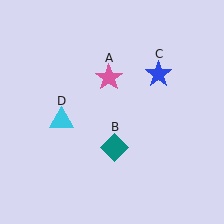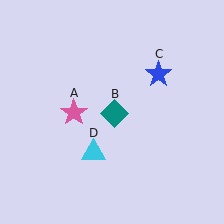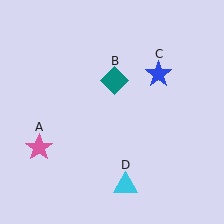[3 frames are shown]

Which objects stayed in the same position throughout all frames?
Blue star (object C) remained stationary.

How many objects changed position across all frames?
3 objects changed position: pink star (object A), teal diamond (object B), cyan triangle (object D).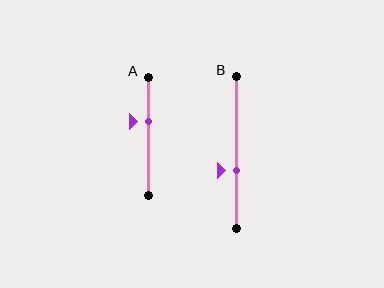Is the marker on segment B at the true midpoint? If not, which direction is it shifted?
No, the marker on segment B is shifted downward by about 12% of the segment length.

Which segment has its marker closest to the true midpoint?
Segment B has its marker closest to the true midpoint.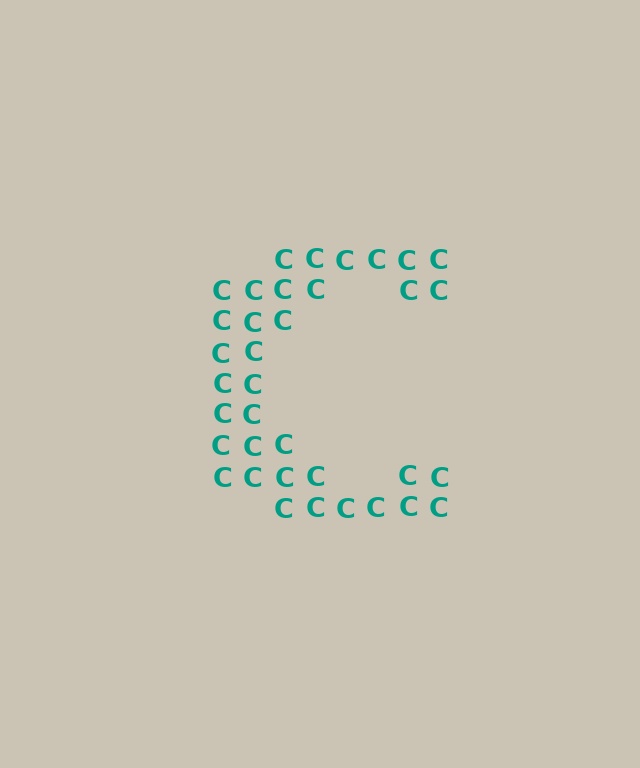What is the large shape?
The large shape is the letter C.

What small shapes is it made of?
It is made of small letter C's.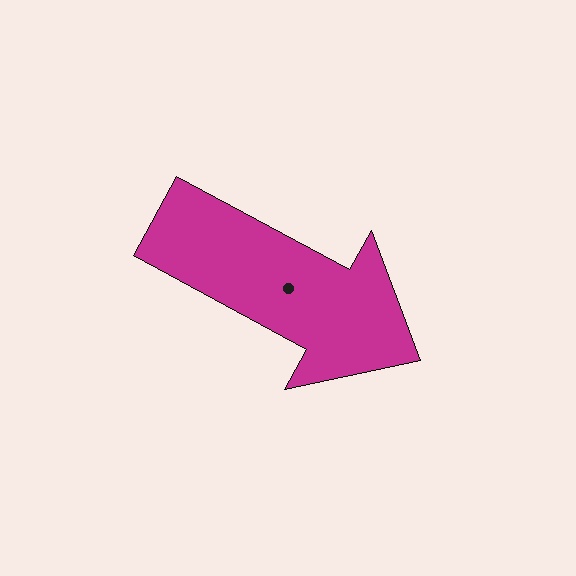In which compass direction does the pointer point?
Southeast.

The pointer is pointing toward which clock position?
Roughly 4 o'clock.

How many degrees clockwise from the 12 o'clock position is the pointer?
Approximately 119 degrees.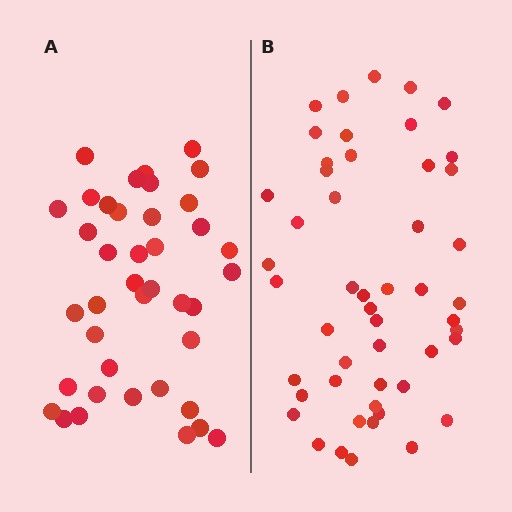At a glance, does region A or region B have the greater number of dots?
Region B (the right region) has more dots.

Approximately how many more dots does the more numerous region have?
Region B has roughly 10 or so more dots than region A.